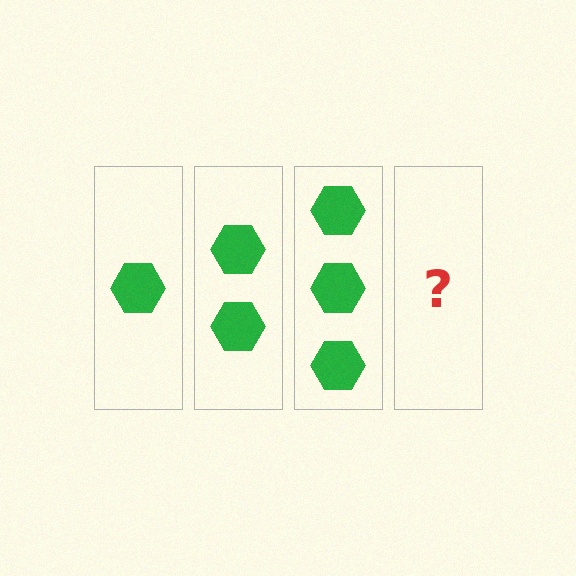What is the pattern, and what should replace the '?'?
The pattern is that each step adds one more hexagon. The '?' should be 4 hexagons.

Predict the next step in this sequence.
The next step is 4 hexagons.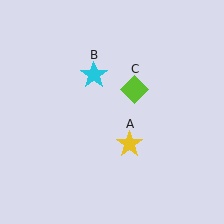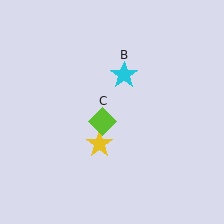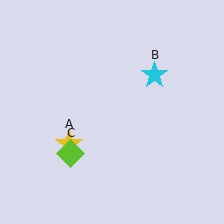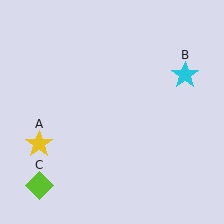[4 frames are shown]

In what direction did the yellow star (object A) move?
The yellow star (object A) moved left.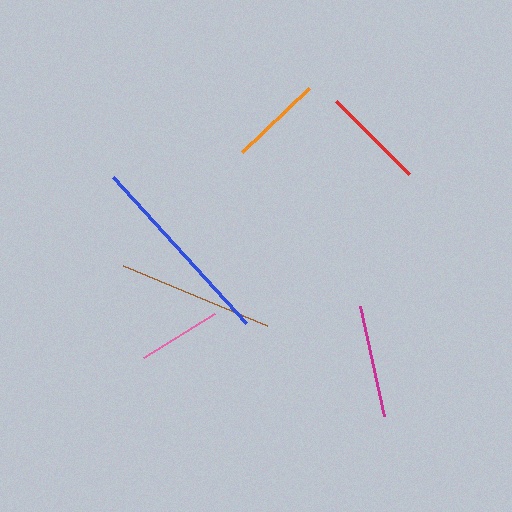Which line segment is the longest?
The blue line is the longest at approximately 197 pixels.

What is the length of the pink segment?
The pink segment is approximately 84 pixels long.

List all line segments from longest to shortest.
From longest to shortest: blue, brown, magenta, red, orange, pink.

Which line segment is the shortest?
The pink line is the shortest at approximately 84 pixels.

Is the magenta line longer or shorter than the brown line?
The brown line is longer than the magenta line.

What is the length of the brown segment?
The brown segment is approximately 156 pixels long.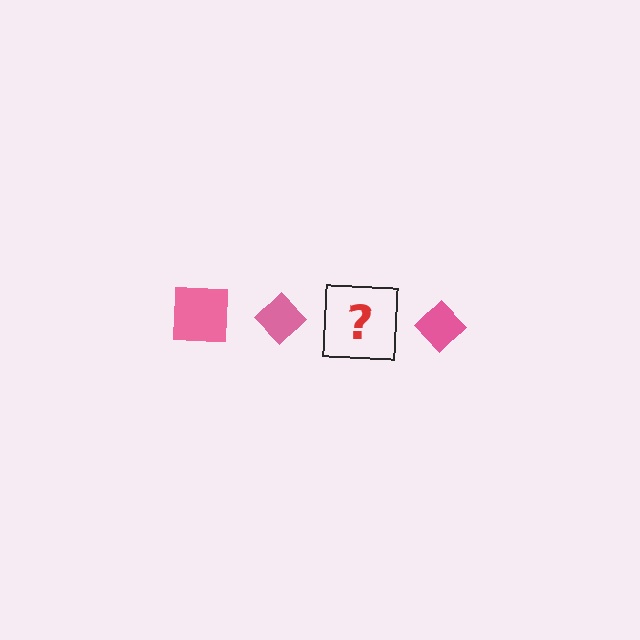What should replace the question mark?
The question mark should be replaced with a pink square.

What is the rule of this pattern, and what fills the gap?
The rule is that the pattern cycles through square, diamond shapes in pink. The gap should be filled with a pink square.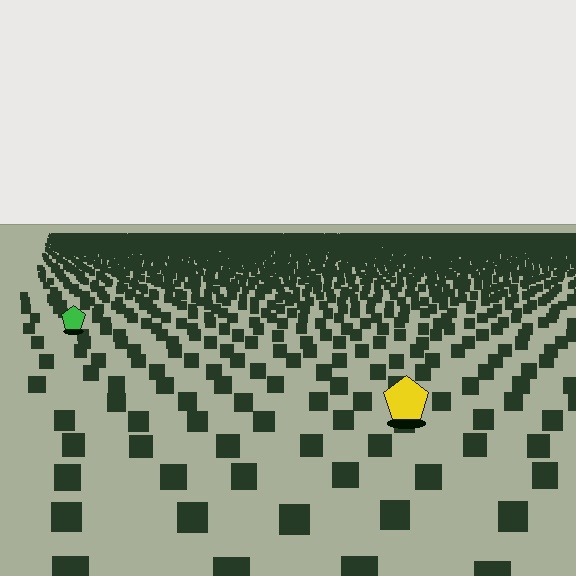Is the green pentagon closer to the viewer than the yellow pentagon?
No. The yellow pentagon is closer — you can tell from the texture gradient: the ground texture is coarser near it.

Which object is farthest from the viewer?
The green pentagon is farthest from the viewer. It appears smaller and the ground texture around it is denser.